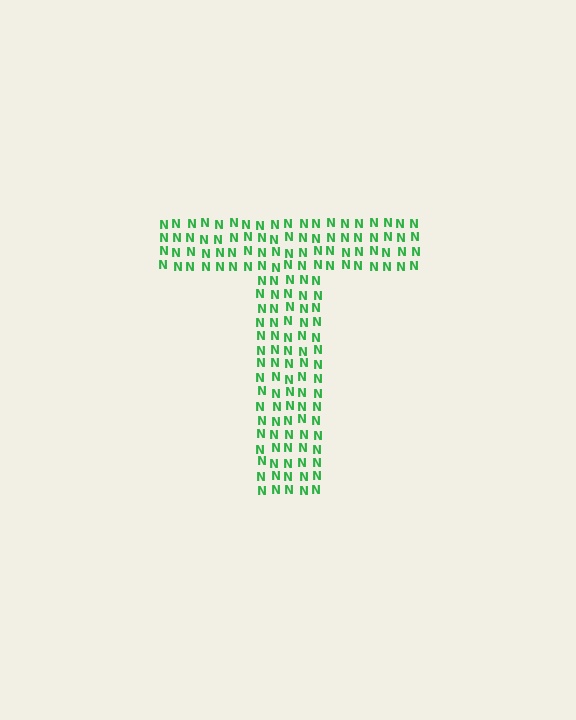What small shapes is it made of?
It is made of small letter N's.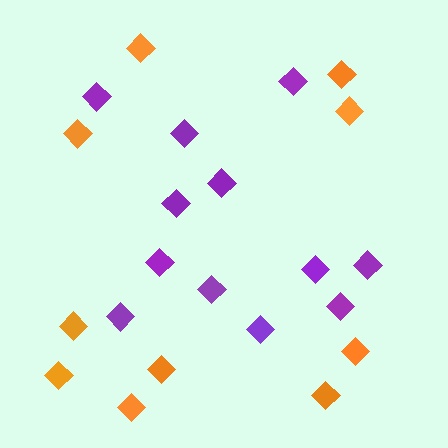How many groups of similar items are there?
There are 2 groups: one group of purple diamonds (12) and one group of orange diamonds (10).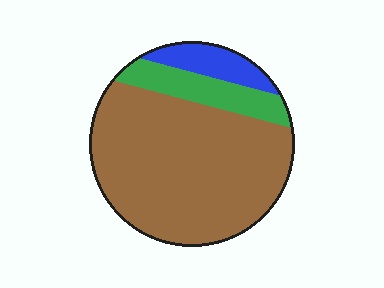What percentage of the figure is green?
Green covers around 15% of the figure.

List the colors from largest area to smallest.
From largest to smallest: brown, green, blue.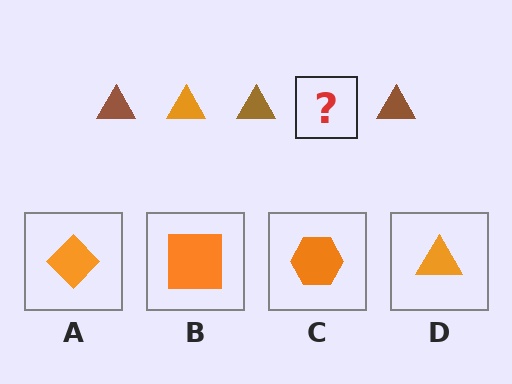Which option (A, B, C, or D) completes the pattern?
D.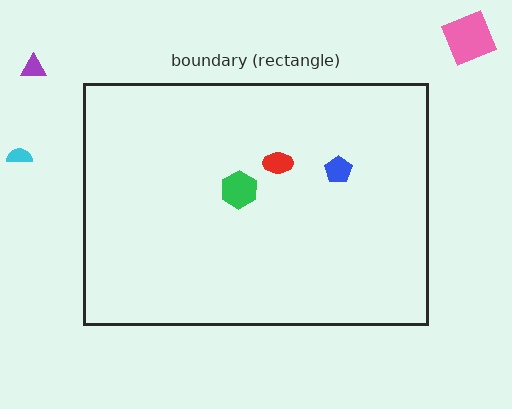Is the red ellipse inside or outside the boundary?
Inside.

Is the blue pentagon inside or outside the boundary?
Inside.